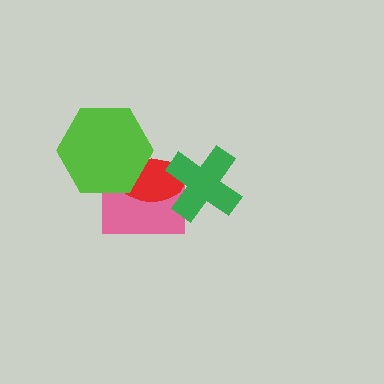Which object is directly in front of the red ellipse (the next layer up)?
The lime hexagon is directly in front of the red ellipse.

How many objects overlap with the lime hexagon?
2 objects overlap with the lime hexagon.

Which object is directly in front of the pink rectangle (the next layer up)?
The red ellipse is directly in front of the pink rectangle.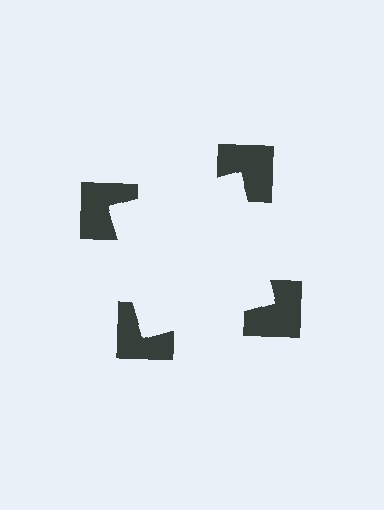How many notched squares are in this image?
There are 4 — one at each vertex of the illusory square.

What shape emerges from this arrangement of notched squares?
An illusory square — its edges are inferred from the aligned wedge cuts in the notched squares, not physically drawn.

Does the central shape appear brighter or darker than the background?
It typically appears slightly brighter than the background, even though no actual brightness change is drawn.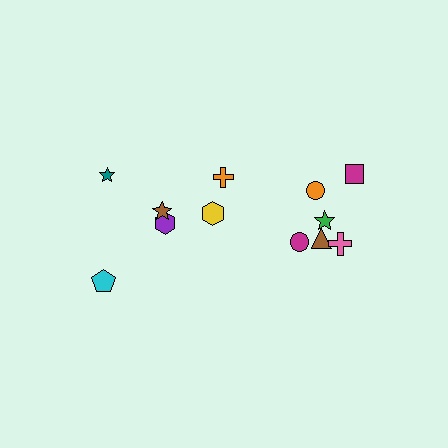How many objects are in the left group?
There are 5 objects.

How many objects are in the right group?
There are 7 objects.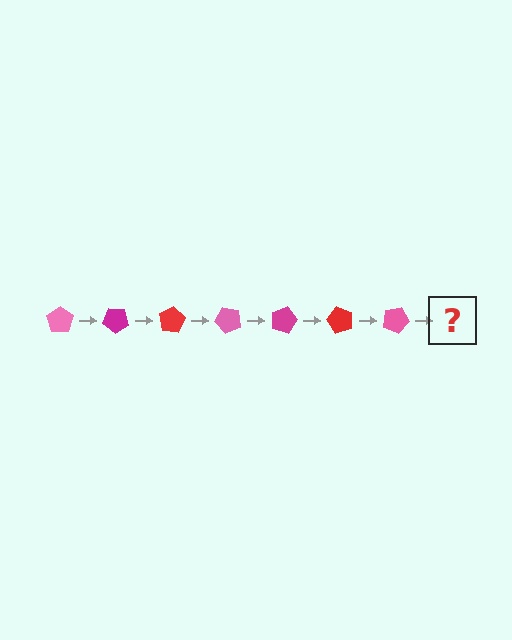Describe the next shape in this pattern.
It should be a magenta pentagon, rotated 280 degrees from the start.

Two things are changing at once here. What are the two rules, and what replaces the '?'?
The two rules are that it rotates 40 degrees each step and the color cycles through pink, magenta, and red. The '?' should be a magenta pentagon, rotated 280 degrees from the start.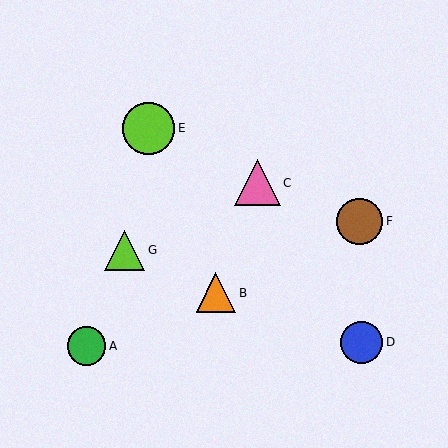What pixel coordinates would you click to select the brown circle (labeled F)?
Click at (360, 221) to select the brown circle F.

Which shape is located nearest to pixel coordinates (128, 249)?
The lime triangle (labeled G) at (125, 250) is nearest to that location.